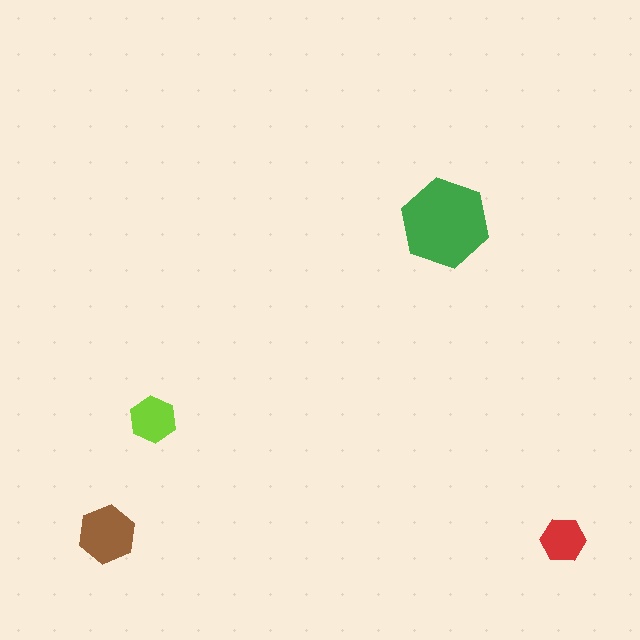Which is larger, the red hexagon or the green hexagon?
The green one.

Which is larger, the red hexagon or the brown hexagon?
The brown one.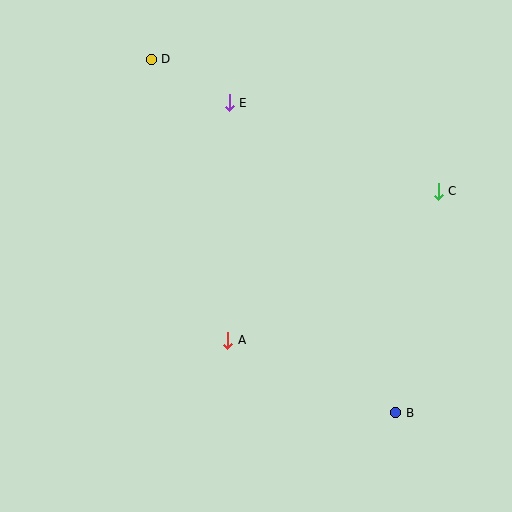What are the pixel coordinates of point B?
Point B is at (396, 413).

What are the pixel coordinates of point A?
Point A is at (228, 340).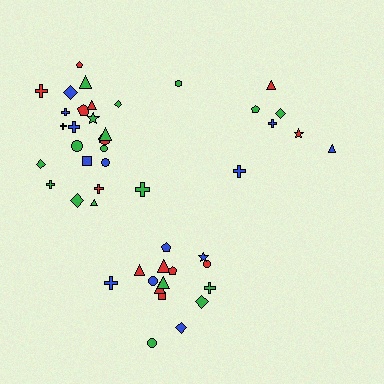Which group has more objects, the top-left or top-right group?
The top-left group.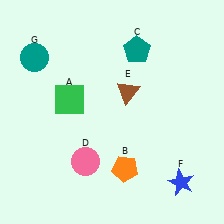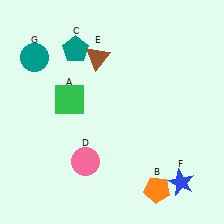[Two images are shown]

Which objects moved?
The objects that moved are: the orange pentagon (B), the teal pentagon (C), the brown triangle (E).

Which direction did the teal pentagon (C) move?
The teal pentagon (C) moved left.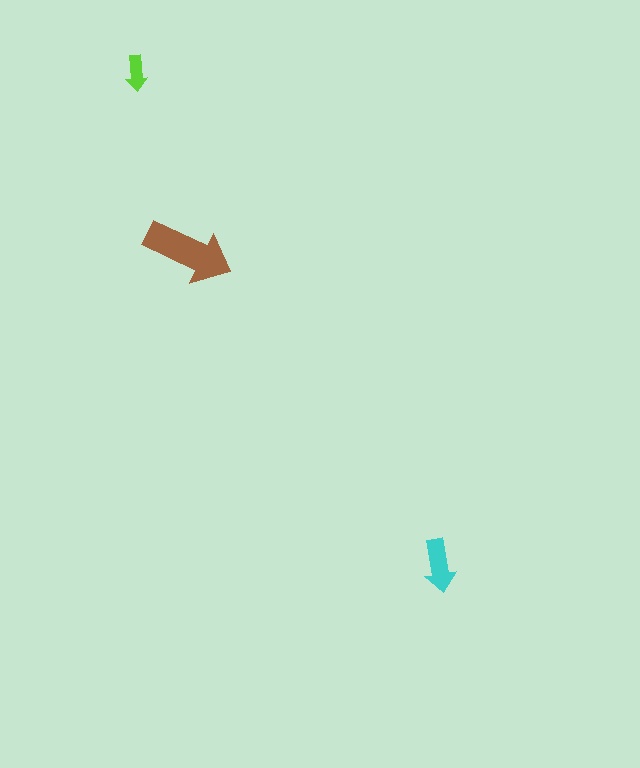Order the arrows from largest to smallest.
the brown one, the cyan one, the lime one.